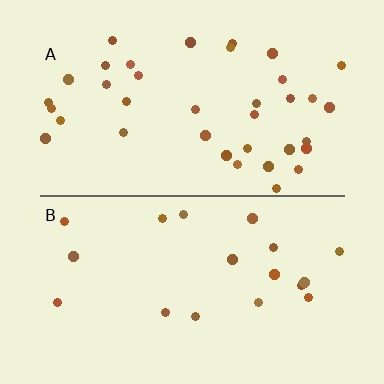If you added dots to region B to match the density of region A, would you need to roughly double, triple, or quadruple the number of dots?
Approximately double.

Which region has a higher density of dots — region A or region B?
A (the top).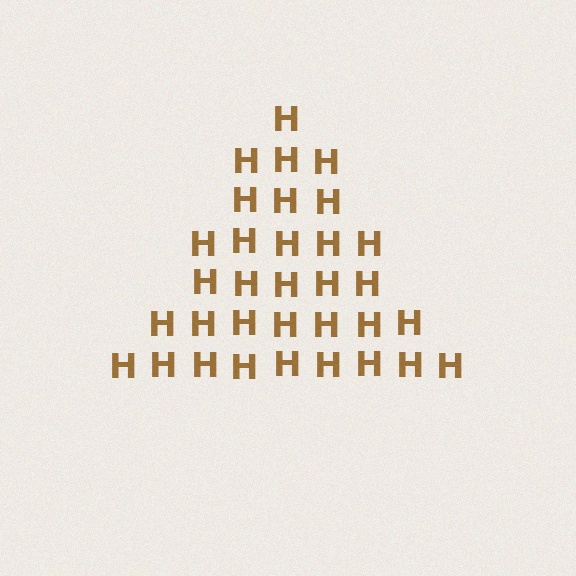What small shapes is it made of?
It is made of small letter H's.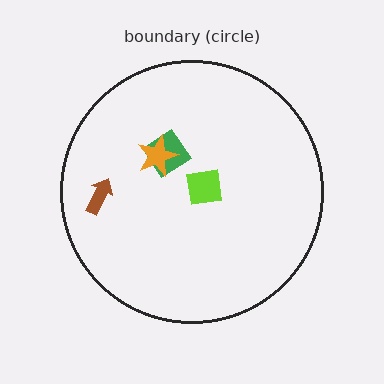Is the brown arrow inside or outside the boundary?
Inside.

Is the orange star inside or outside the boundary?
Inside.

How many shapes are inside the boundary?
4 inside, 0 outside.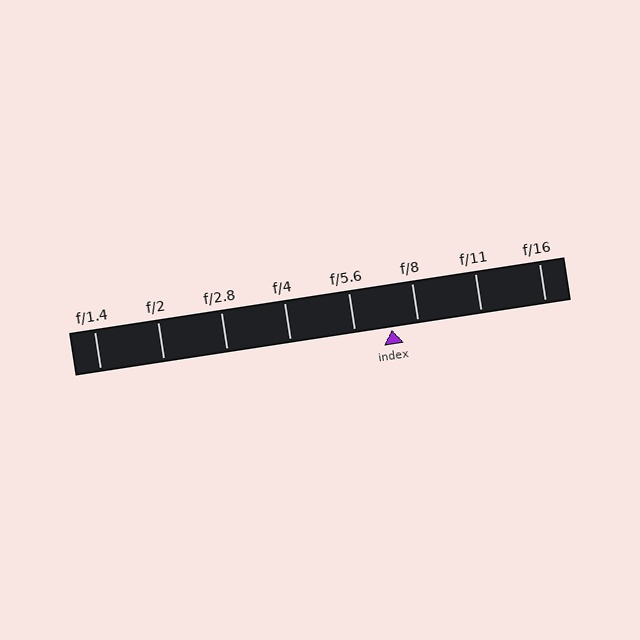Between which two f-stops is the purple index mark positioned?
The index mark is between f/5.6 and f/8.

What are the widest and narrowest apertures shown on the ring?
The widest aperture shown is f/1.4 and the narrowest is f/16.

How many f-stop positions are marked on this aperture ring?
There are 8 f-stop positions marked.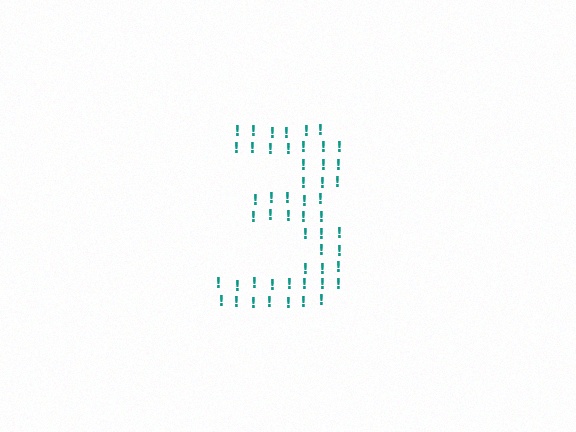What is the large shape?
The large shape is the digit 3.